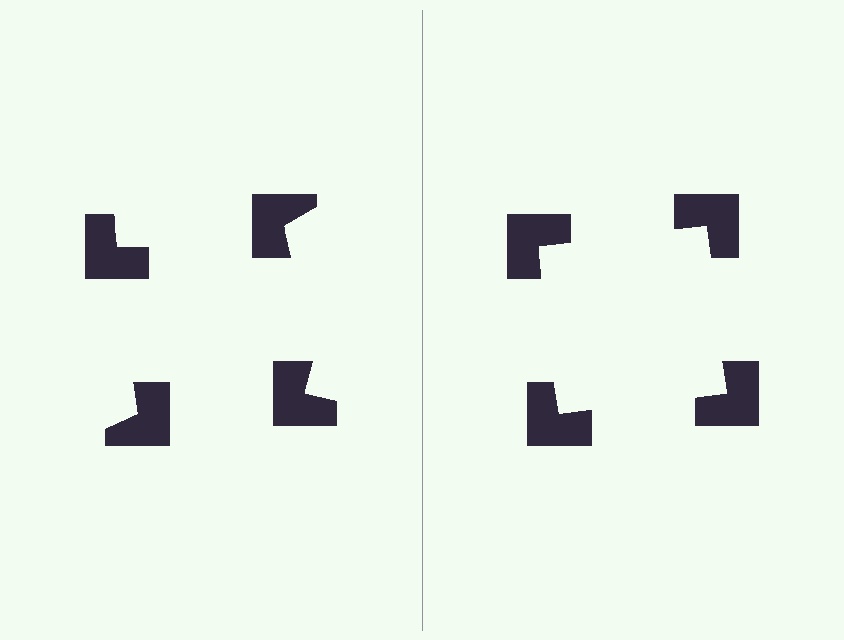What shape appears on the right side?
An illusory square.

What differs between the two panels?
The notched squares are positioned identically on both sides; only the wedge orientations differ. On the right they align to a square; on the left they are misaligned.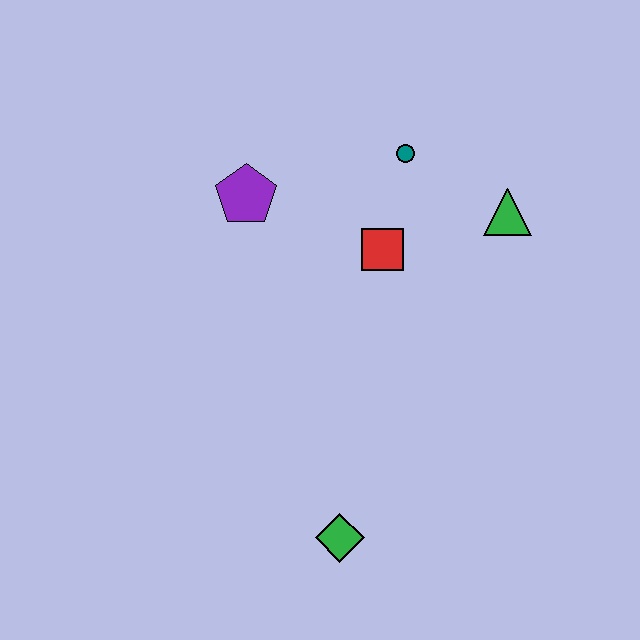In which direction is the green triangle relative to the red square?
The green triangle is to the right of the red square.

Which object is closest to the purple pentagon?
The red square is closest to the purple pentagon.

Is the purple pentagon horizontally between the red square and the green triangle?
No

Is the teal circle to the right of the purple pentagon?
Yes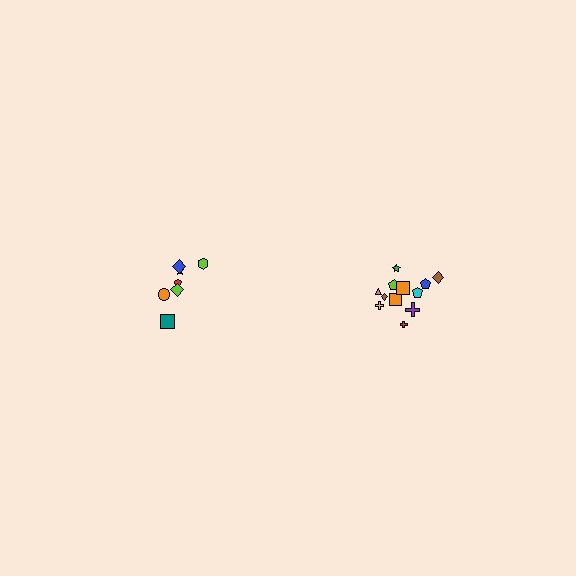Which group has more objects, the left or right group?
The right group.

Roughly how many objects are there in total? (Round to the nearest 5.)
Roughly 20 objects in total.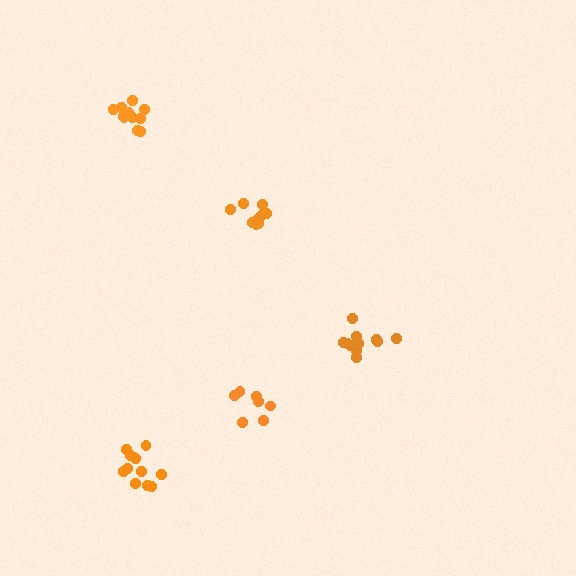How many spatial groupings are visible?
There are 5 spatial groupings.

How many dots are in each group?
Group 1: 11 dots, Group 2: 7 dots, Group 3: 12 dots, Group 4: 9 dots, Group 5: 12 dots (51 total).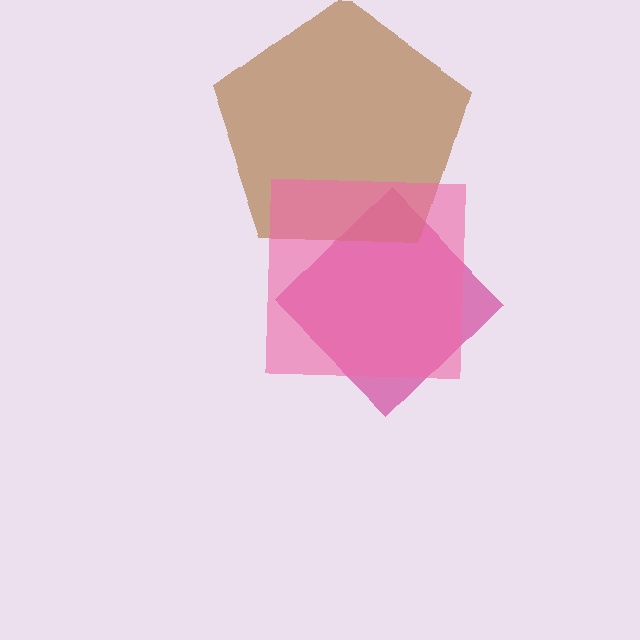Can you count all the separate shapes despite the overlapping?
Yes, there are 3 separate shapes.